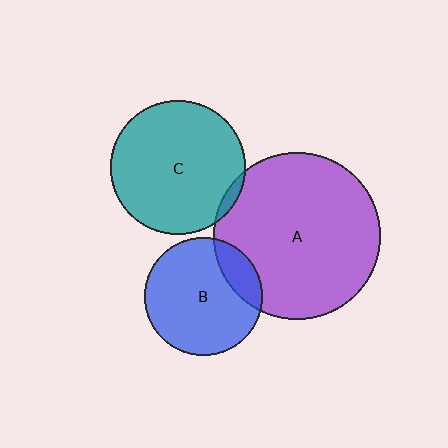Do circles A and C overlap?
Yes.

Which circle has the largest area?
Circle A (purple).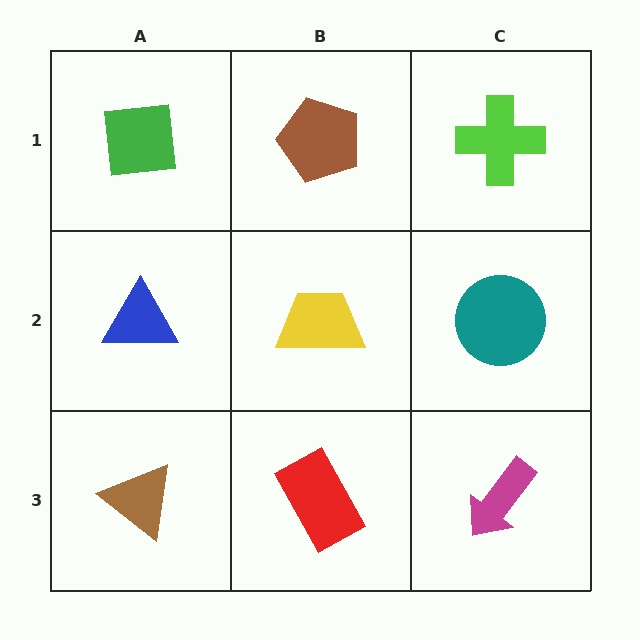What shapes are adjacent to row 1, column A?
A blue triangle (row 2, column A), a brown pentagon (row 1, column B).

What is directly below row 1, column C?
A teal circle.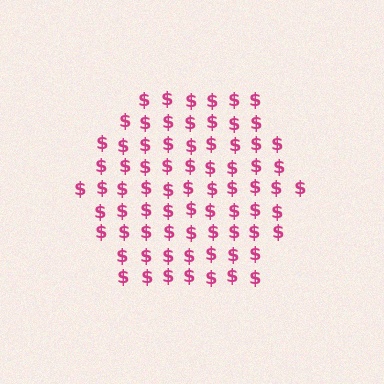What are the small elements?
The small elements are dollar signs.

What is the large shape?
The large shape is a hexagon.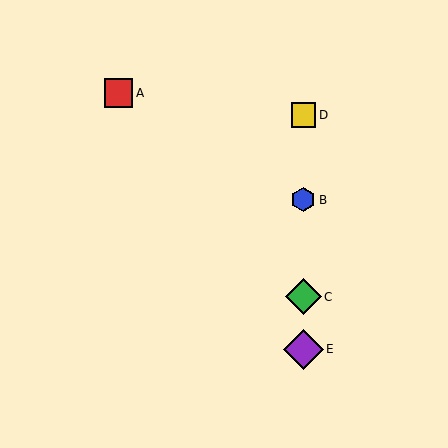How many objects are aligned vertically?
4 objects (B, C, D, E) are aligned vertically.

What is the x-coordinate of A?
Object A is at x≈119.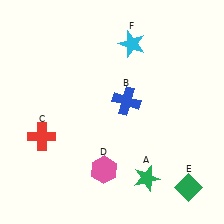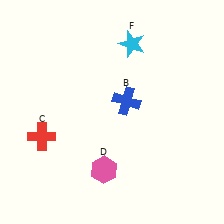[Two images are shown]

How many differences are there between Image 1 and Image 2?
There are 2 differences between the two images.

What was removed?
The green diamond (E), the green star (A) were removed in Image 2.